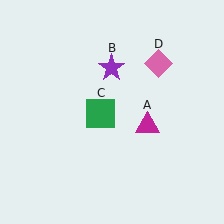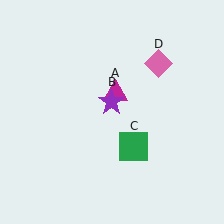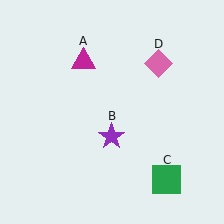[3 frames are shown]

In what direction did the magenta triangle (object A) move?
The magenta triangle (object A) moved up and to the left.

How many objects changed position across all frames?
3 objects changed position: magenta triangle (object A), purple star (object B), green square (object C).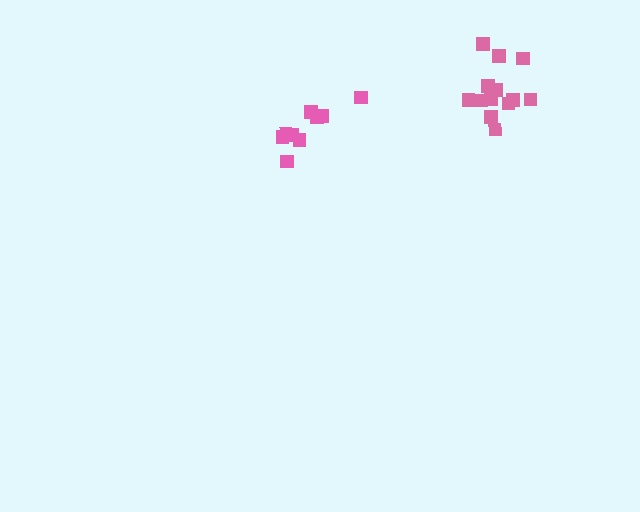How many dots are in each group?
Group 1: 13 dots, Group 2: 9 dots (22 total).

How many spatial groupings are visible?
There are 2 spatial groupings.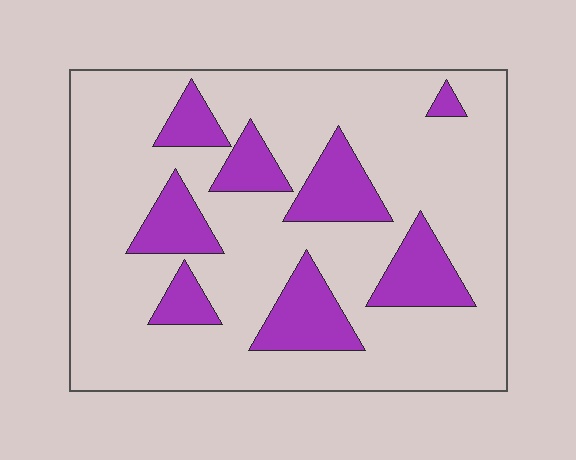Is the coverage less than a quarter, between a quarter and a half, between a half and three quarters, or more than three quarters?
Less than a quarter.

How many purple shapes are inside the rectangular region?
8.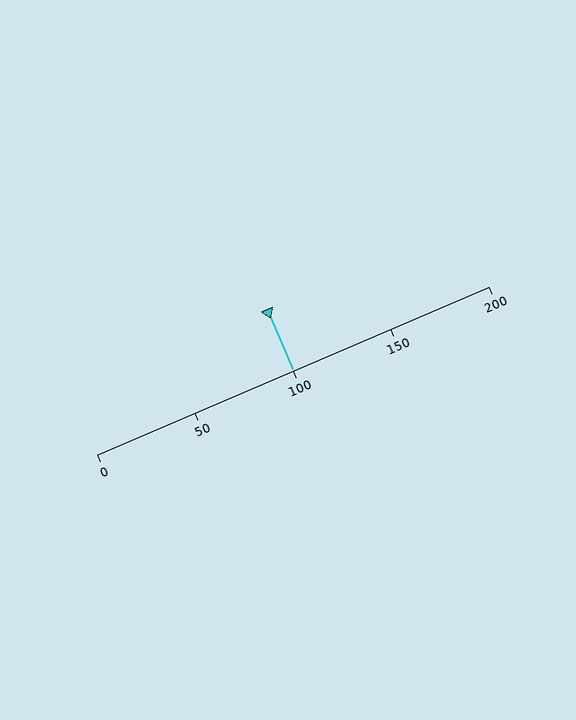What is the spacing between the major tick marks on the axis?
The major ticks are spaced 50 apart.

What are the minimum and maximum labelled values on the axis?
The axis runs from 0 to 200.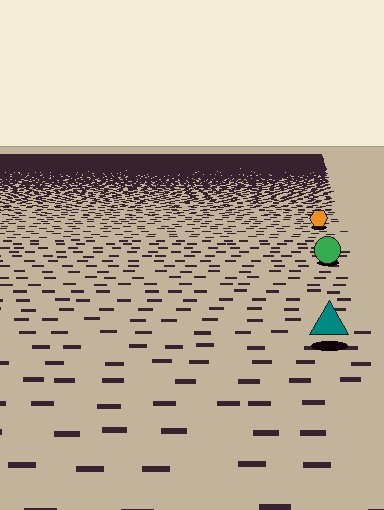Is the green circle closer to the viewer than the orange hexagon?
Yes. The green circle is closer — you can tell from the texture gradient: the ground texture is coarser near it.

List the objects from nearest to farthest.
From nearest to farthest: the teal triangle, the green circle, the orange hexagon.